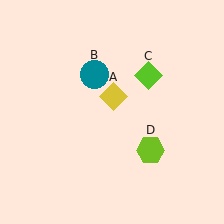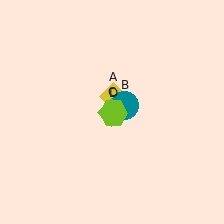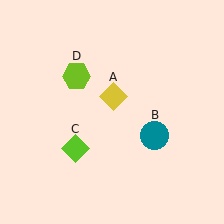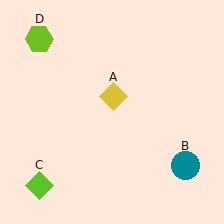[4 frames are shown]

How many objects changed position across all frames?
3 objects changed position: teal circle (object B), lime diamond (object C), lime hexagon (object D).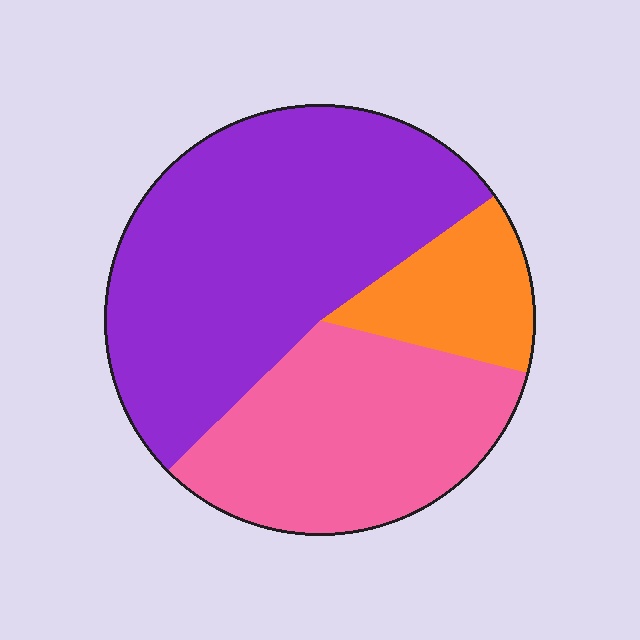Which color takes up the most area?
Purple, at roughly 55%.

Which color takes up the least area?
Orange, at roughly 15%.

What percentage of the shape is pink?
Pink takes up about one third (1/3) of the shape.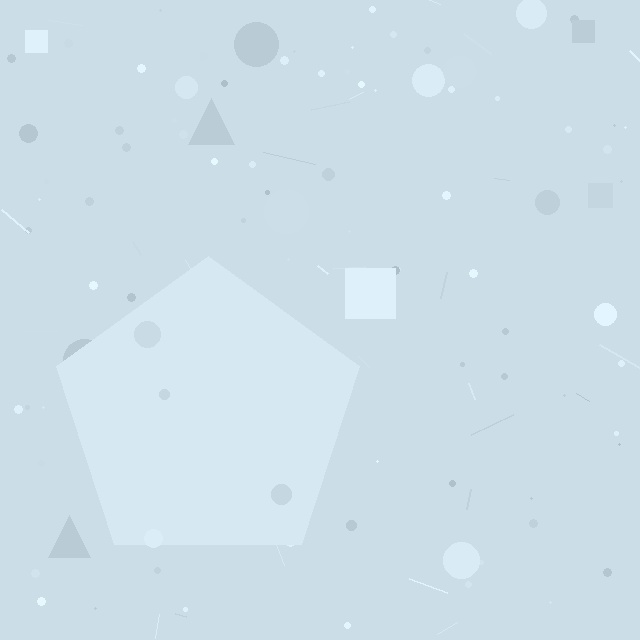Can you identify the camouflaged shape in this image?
The camouflaged shape is a pentagon.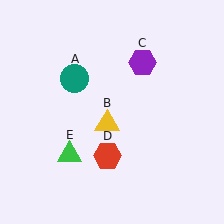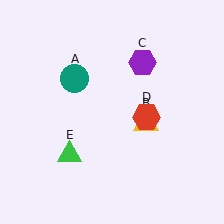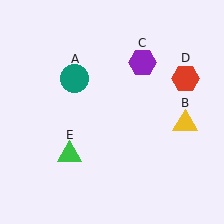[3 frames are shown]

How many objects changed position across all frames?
2 objects changed position: yellow triangle (object B), red hexagon (object D).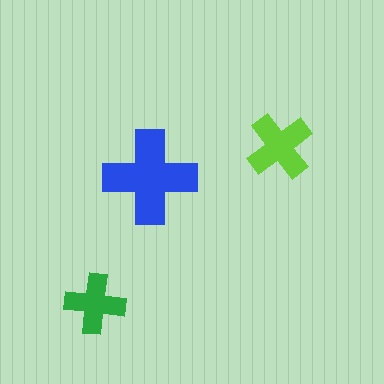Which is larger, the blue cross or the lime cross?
The blue one.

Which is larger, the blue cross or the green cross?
The blue one.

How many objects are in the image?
There are 3 objects in the image.